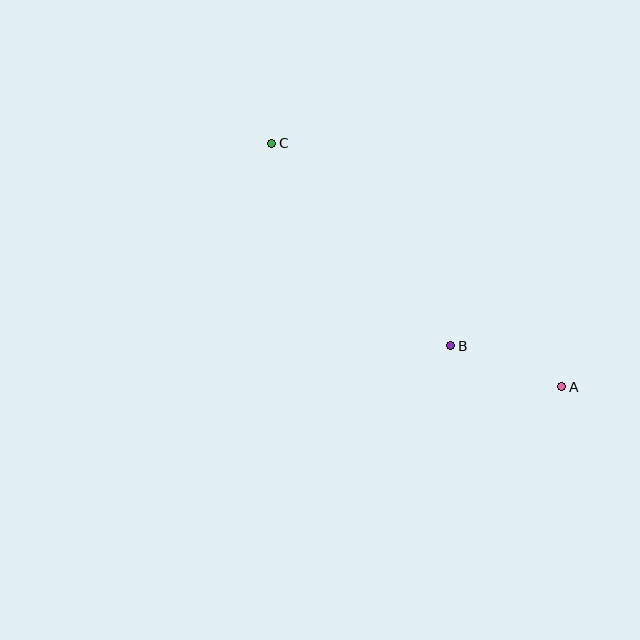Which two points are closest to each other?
Points A and B are closest to each other.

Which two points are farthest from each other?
Points A and C are farthest from each other.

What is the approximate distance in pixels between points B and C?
The distance between B and C is approximately 271 pixels.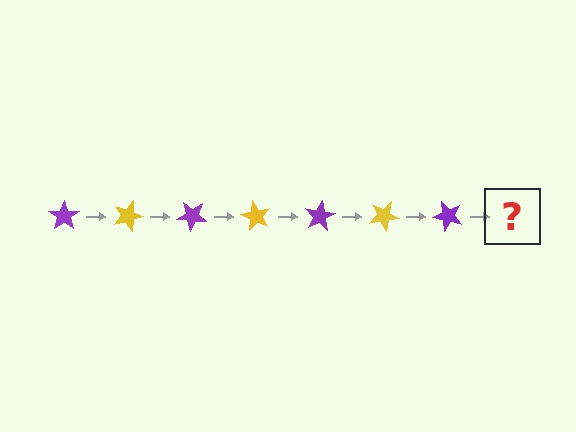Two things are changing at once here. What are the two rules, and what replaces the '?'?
The two rules are that it rotates 20 degrees each step and the color cycles through purple and yellow. The '?' should be a yellow star, rotated 140 degrees from the start.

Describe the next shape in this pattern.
It should be a yellow star, rotated 140 degrees from the start.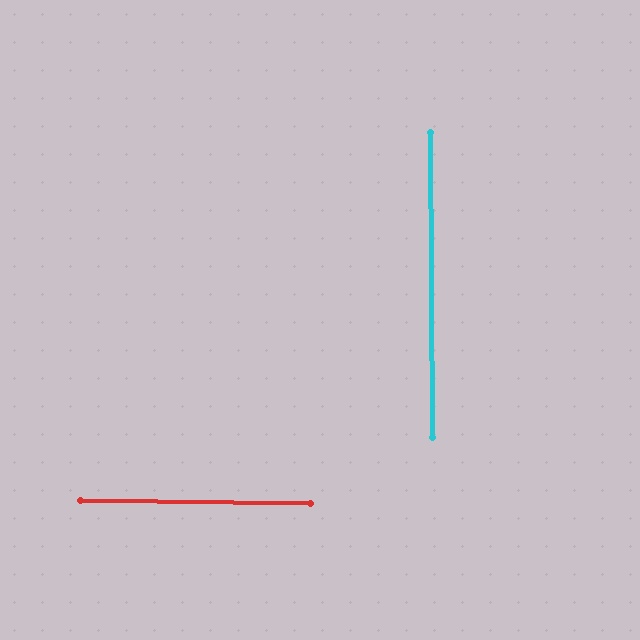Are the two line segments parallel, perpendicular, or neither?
Perpendicular — they meet at approximately 89°.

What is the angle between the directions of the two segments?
Approximately 89 degrees.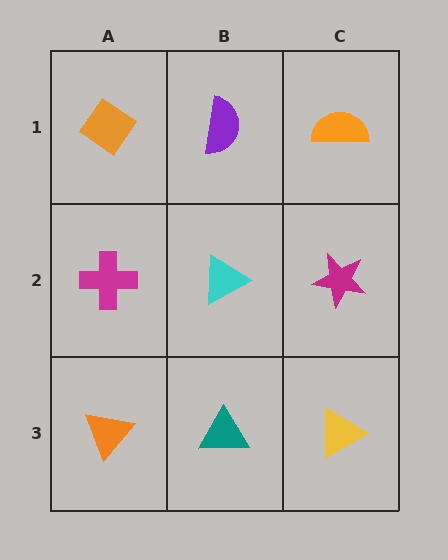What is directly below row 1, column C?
A magenta star.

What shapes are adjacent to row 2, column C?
An orange semicircle (row 1, column C), a yellow triangle (row 3, column C), a cyan triangle (row 2, column B).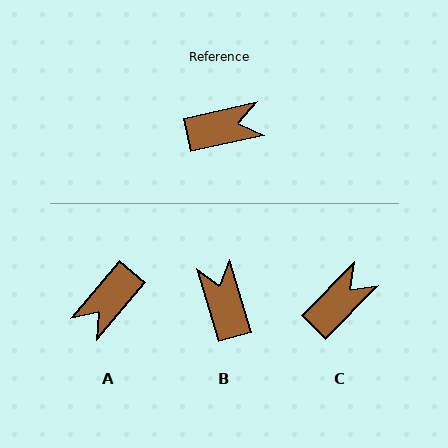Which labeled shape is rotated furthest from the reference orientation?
A, about 142 degrees away.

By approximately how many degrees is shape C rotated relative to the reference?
Approximately 33 degrees counter-clockwise.